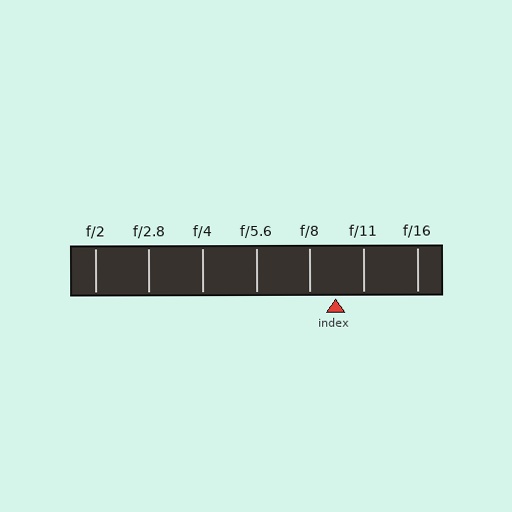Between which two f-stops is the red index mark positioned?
The index mark is between f/8 and f/11.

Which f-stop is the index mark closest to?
The index mark is closest to f/8.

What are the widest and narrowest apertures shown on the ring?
The widest aperture shown is f/2 and the narrowest is f/16.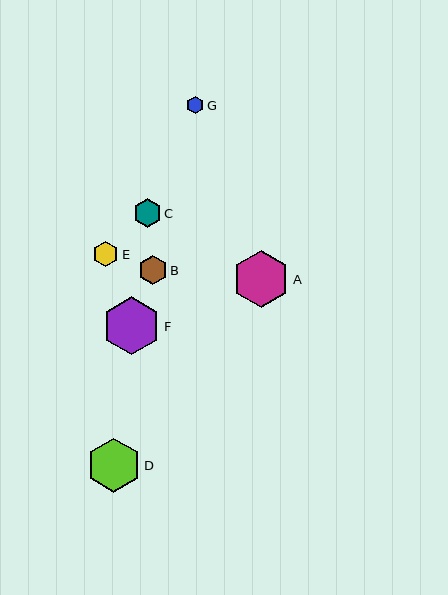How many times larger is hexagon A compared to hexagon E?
Hexagon A is approximately 2.2 times the size of hexagon E.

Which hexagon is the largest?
Hexagon F is the largest with a size of approximately 58 pixels.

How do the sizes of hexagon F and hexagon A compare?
Hexagon F and hexagon A are approximately the same size.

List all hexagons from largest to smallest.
From largest to smallest: F, A, D, B, C, E, G.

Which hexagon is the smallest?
Hexagon G is the smallest with a size of approximately 17 pixels.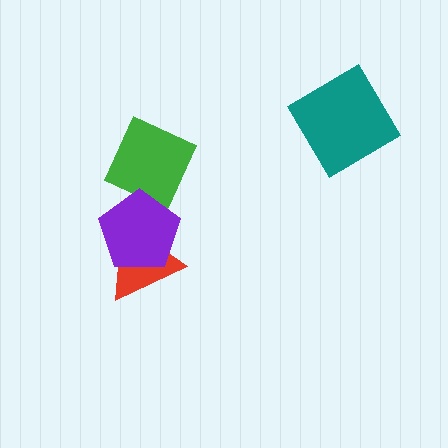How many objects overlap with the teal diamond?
0 objects overlap with the teal diamond.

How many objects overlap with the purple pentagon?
2 objects overlap with the purple pentagon.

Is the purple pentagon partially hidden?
No, no other shape covers it.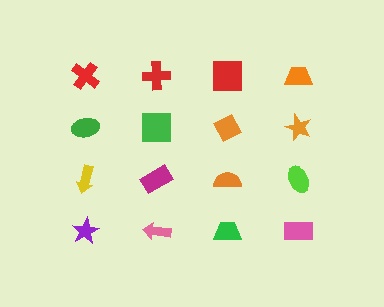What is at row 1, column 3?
A red square.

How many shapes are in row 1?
4 shapes.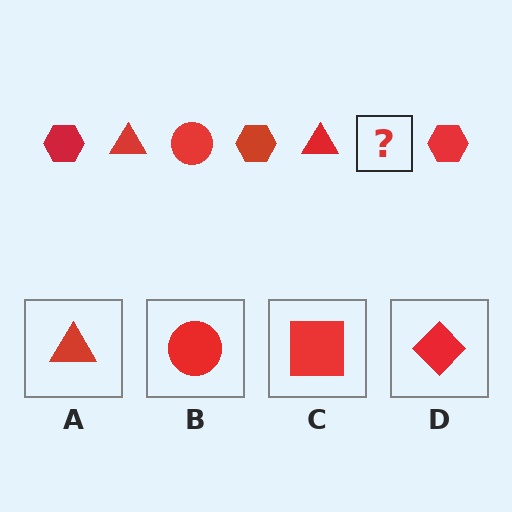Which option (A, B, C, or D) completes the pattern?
B.